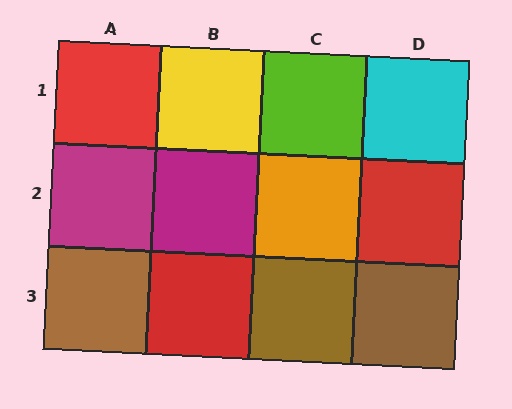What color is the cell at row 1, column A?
Red.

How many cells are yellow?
1 cell is yellow.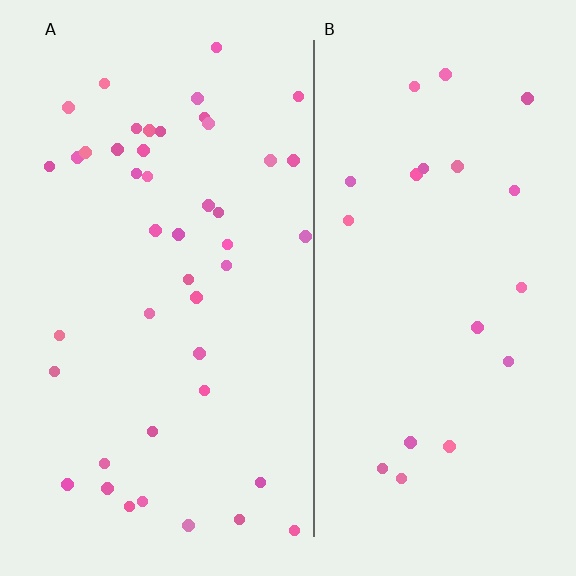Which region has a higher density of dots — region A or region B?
A (the left).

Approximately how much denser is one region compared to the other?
Approximately 2.2× — region A over region B.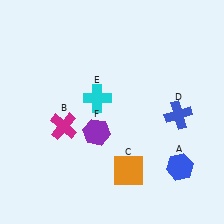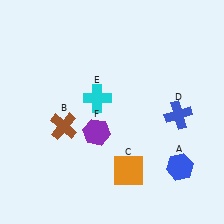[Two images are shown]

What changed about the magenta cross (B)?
In Image 1, B is magenta. In Image 2, it changed to brown.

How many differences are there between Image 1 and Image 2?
There is 1 difference between the two images.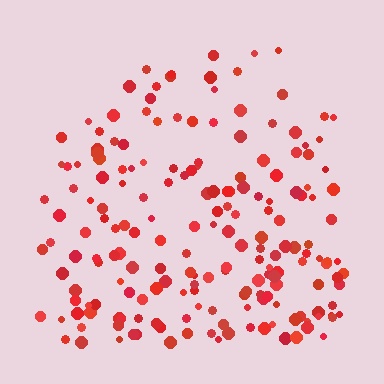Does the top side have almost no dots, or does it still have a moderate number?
Still a moderate number, just noticeably fewer than the bottom.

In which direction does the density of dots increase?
From top to bottom, with the bottom side densest.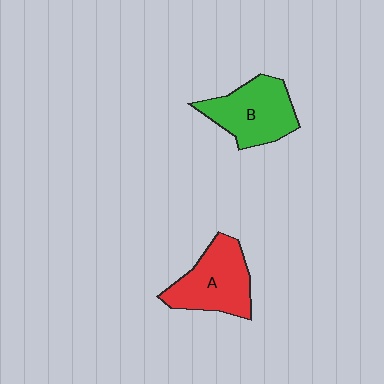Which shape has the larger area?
Shape A (red).